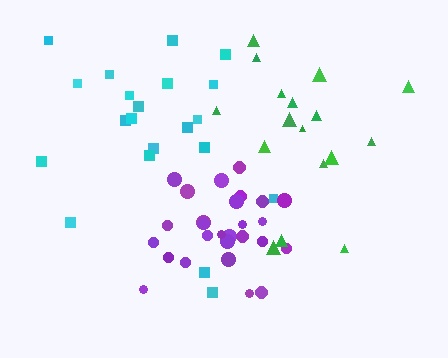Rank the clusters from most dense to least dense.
purple, green, cyan.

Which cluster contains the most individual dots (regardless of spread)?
Purple (27).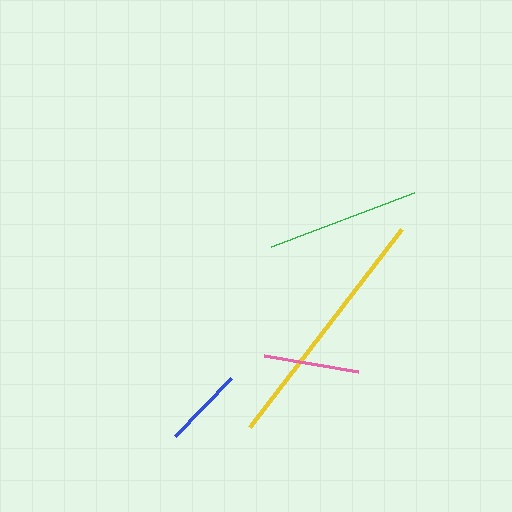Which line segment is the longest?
The yellow line is the longest at approximately 250 pixels.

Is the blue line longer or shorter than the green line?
The green line is longer than the blue line.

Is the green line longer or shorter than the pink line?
The green line is longer than the pink line.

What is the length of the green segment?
The green segment is approximately 153 pixels long.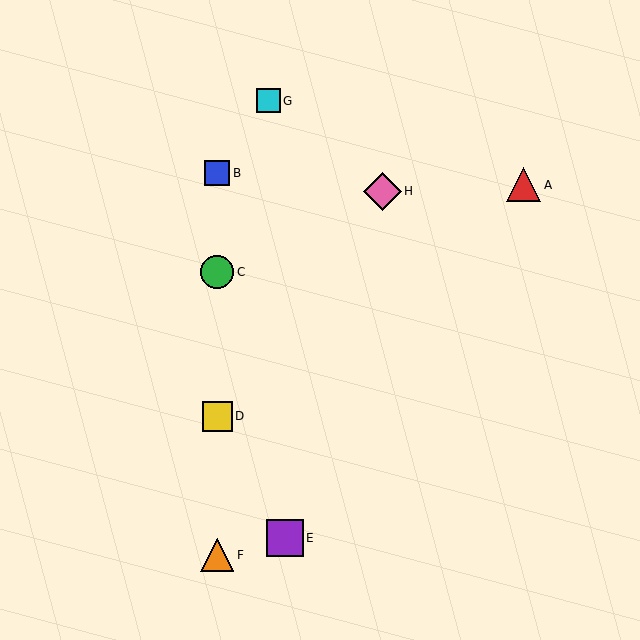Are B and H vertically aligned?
No, B is at x≈217 and H is at x≈382.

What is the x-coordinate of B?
Object B is at x≈217.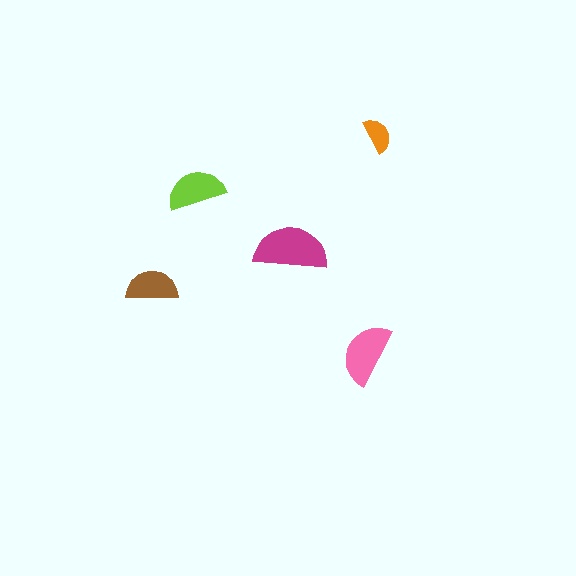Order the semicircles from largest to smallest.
the magenta one, the pink one, the lime one, the brown one, the orange one.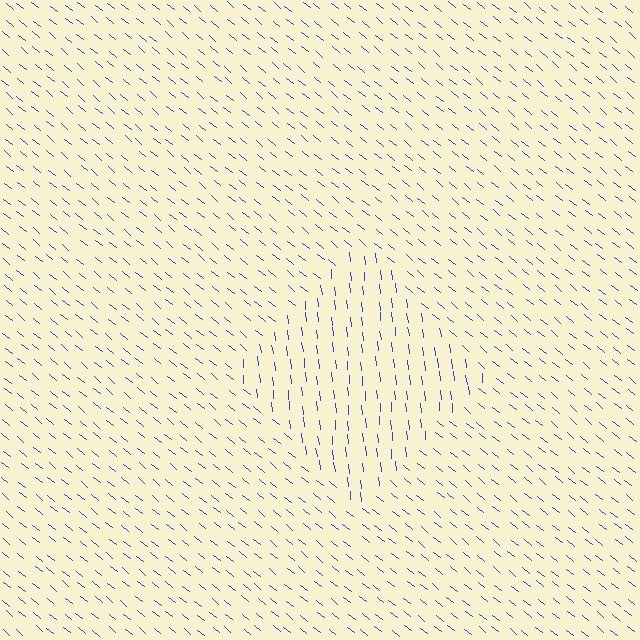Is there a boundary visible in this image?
Yes, there is a texture boundary formed by a change in line orientation.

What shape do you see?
I see a diamond.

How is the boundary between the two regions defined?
The boundary is defined purely by a change in line orientation (approximately 45 degrees difference). All lines are the same color and thickness.